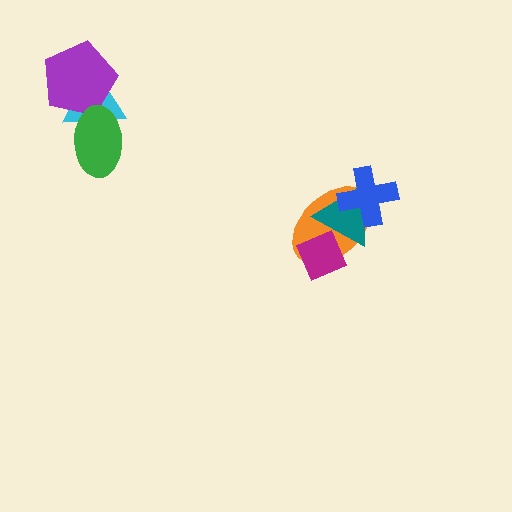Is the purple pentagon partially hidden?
Yes, it is partially covered by another shape.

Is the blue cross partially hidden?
No, no other shape covers it.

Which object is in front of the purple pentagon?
The green ellipse is in front of the purple pentagon.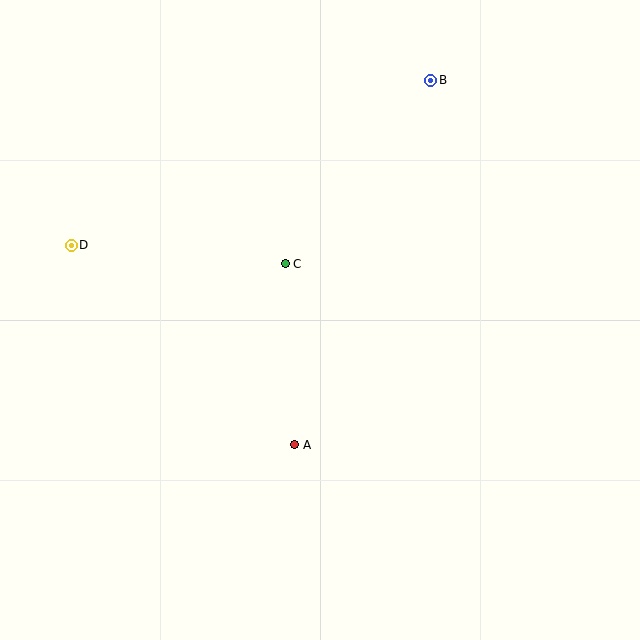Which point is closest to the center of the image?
Point C at (285, 264) is closest to the center.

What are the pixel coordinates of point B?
Point B is at (431, 80).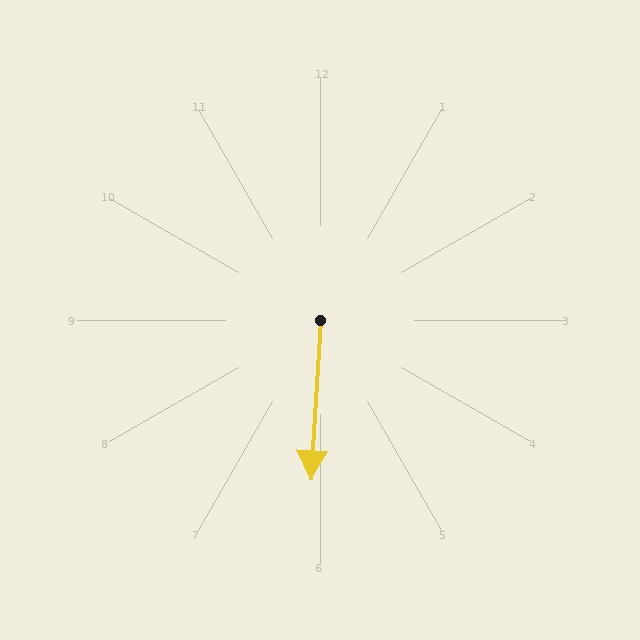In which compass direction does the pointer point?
South.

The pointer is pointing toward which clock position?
Roughly 6 o'clock.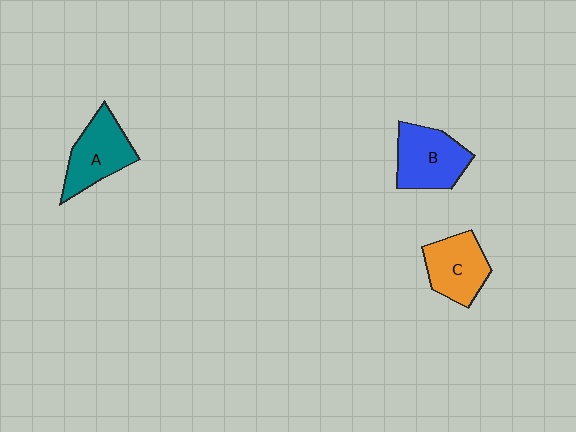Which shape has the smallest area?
Shape C (orange).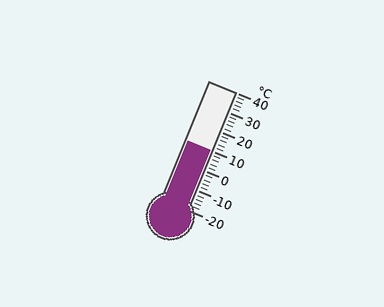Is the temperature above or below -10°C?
The temperature is above -10°C.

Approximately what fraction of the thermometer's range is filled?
The thermometer is filled to approximately 50% of its range.